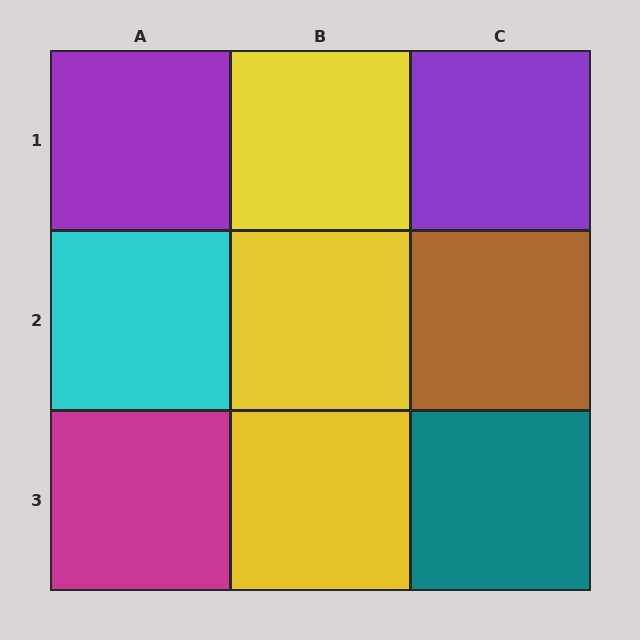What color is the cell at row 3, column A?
Magenta.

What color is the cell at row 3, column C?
Teal.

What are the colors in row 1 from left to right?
Purple, yellow, purple.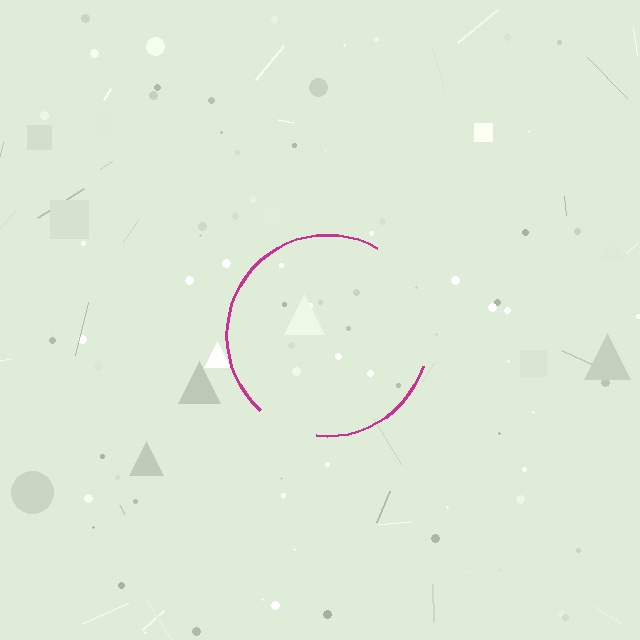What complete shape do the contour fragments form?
The contour fragments form a circle.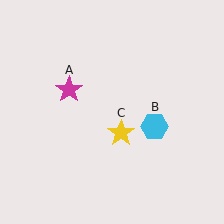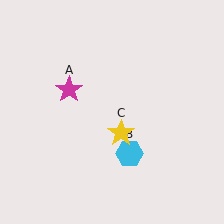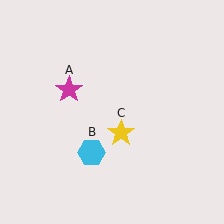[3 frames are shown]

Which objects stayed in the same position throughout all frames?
Magenta star (object A) and yellow star (object C) remained stationary.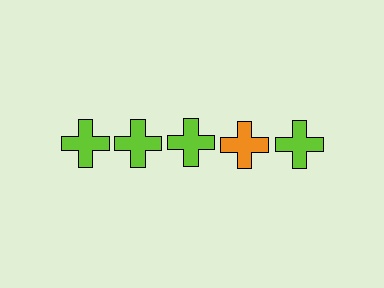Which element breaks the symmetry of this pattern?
The orange cross in the top row, second from right column breaks the symmetry. All other shapes are lime crosses.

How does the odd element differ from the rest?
It has a different color: orange instead of lime.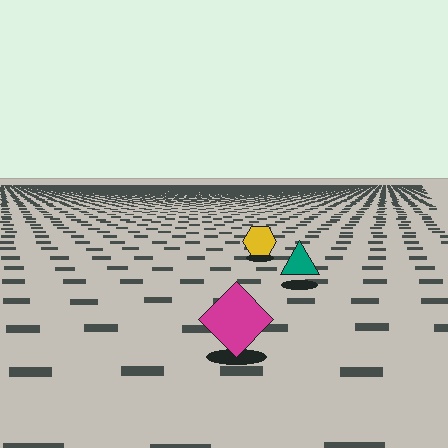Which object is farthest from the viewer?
The yellow hexagon is farthest from the viewer. It appears smaller and the ground texture around it is denser.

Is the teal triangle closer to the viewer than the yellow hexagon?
Yes. The teal triangle is closer — you can tell from the texture gradient: the ground texture is coarser near it.